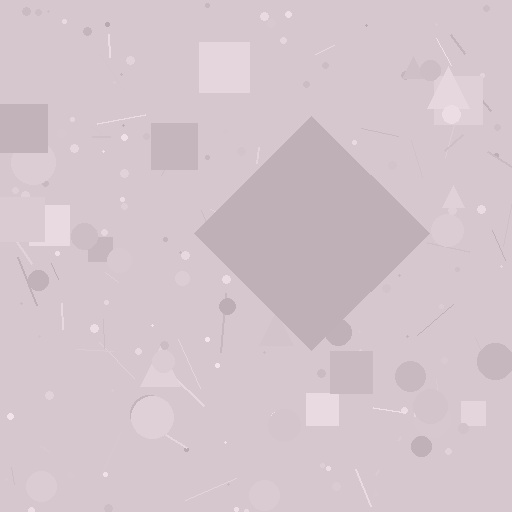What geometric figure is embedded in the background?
A diamond is embedded in the background.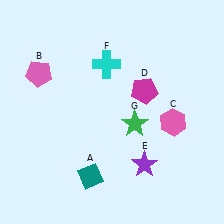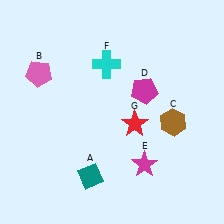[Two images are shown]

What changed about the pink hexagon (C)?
In Image 1, C is pink. In Image 2, it changed to brown.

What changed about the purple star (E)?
In Image 1, E is purple. In Image 2, it changed to magenta.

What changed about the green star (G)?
In Image 1, G is green. In Image 2, it changed to red.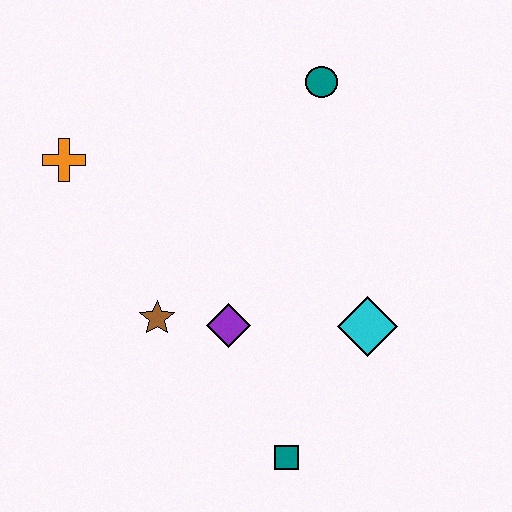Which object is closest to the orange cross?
The brown star is closest to the orange cross.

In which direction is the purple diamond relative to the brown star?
The purple diamond is to the right of the brown star.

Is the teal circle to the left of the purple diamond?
No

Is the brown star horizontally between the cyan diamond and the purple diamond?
No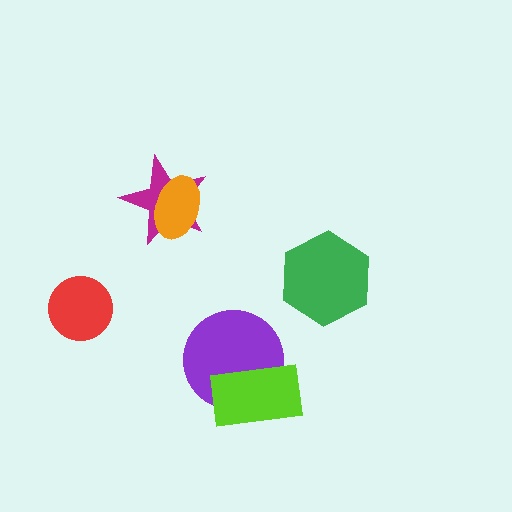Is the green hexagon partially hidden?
No, no other shape covers it.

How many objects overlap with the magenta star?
1 object overlaps with the magenta star.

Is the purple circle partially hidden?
Yes, it is partially covered by another shape.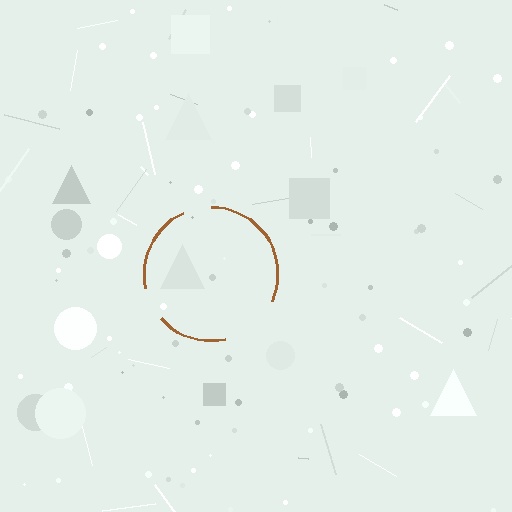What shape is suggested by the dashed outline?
The dashed outline suggests a circle.